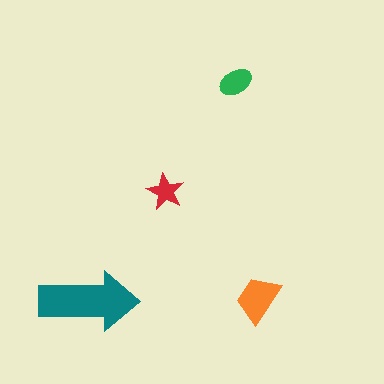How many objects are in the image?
There are 4 objects in the image.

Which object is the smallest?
The red star.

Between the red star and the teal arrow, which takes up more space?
The teal arrow.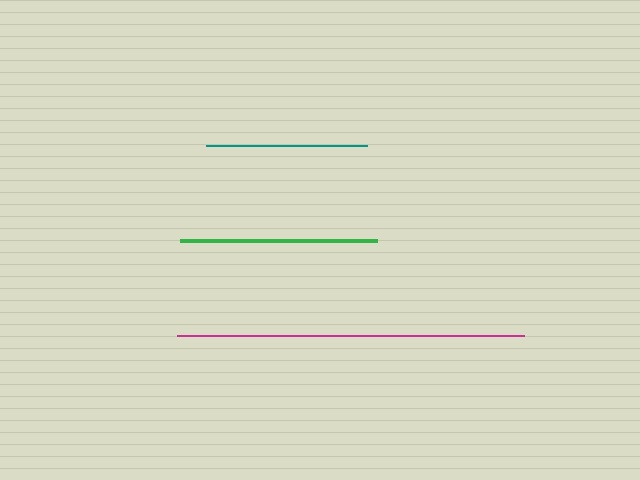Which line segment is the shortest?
The teal line is the shortest at approximately 161 pixels.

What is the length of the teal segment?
The teal segment is approximately 161 pixels long.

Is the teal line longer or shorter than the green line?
The green line is longer than the teal line.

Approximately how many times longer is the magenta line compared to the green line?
The magenta line is approximately 1.8 times the length of the green line.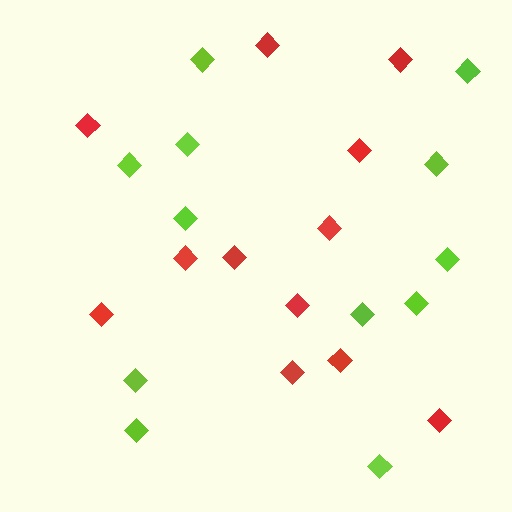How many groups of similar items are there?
There are 2 groups: one group of lime diamonds (12) and one group of red diamonds (12).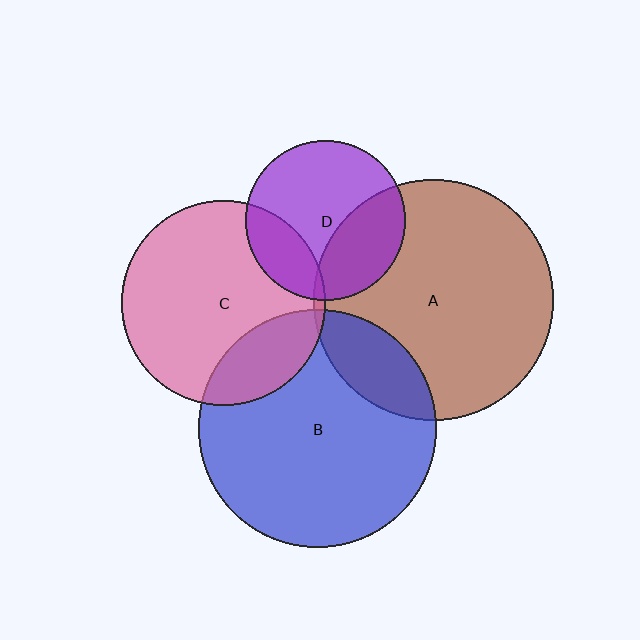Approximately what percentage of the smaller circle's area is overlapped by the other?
Approximately 20%.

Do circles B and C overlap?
Yes.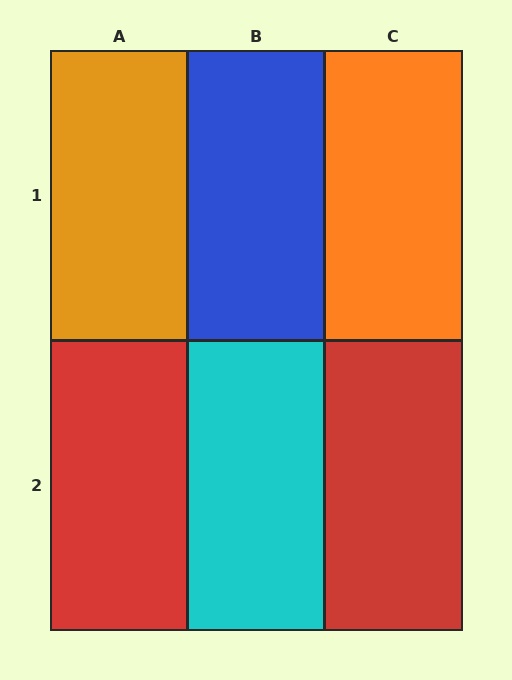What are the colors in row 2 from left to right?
Red, cyan, red.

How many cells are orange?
2 cells are orange.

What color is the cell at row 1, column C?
Orange.